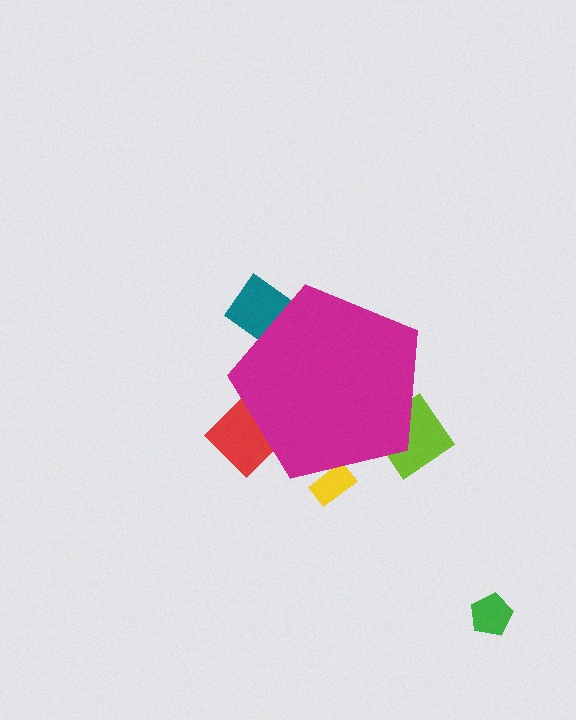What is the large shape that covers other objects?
A magenta pentagon.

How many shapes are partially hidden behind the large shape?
4 shapes are partially hidden.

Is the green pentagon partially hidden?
No, the green pentagon is fully visible.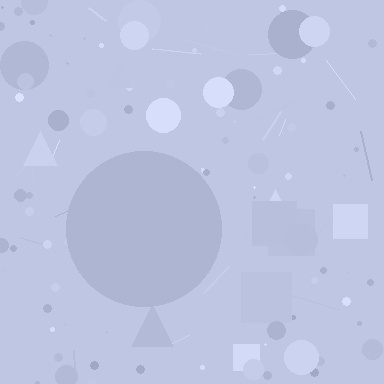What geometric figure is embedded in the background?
A circle is embedded in the background.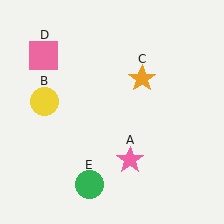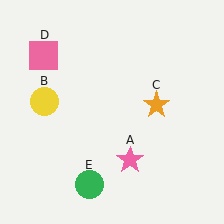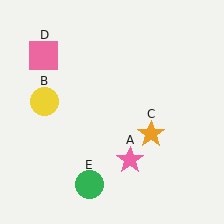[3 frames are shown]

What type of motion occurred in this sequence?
The orange star (object C) rotated clockwise around the center of the scene.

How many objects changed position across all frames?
1 object changed position: orange star (object C).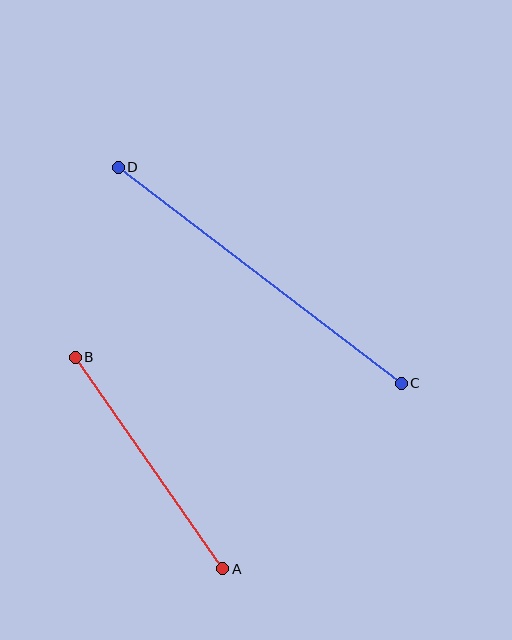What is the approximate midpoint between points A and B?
The midpoint is at approximately (149, 463) pixels.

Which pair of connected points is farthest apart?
Points C and D are farthest apart.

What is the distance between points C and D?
The distance is approximately 356 pixels.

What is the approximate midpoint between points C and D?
The midpoint is at approximately (260, 275) pixels.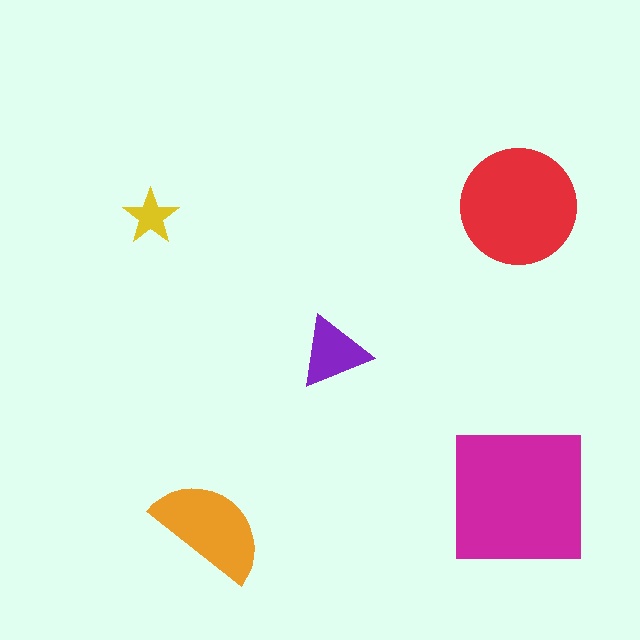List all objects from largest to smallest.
The magenta square, the red circle, the orange semicircle, the purple triangle, the yellow star.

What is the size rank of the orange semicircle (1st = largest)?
3rd.